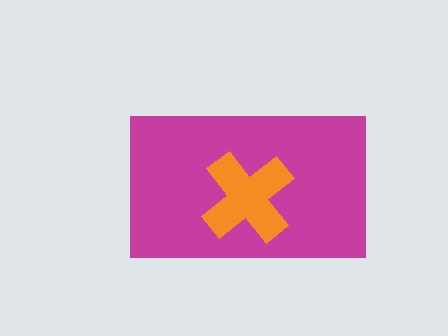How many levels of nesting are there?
2.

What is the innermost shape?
The orange cross.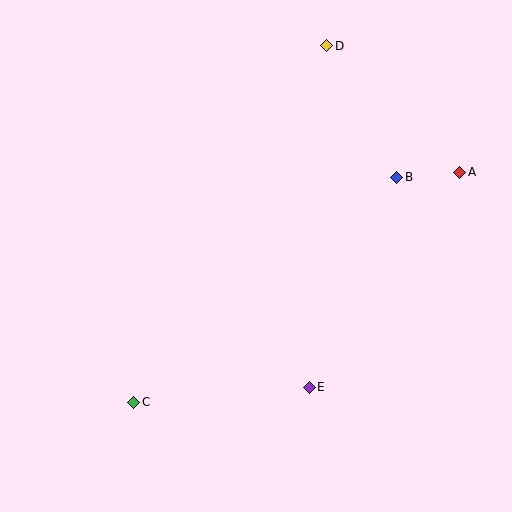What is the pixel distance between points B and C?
The distance between B and C is 346 pixels.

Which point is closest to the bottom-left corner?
Point C is closest to the bottom-left corner.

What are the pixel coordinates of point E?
Point E is at (309, 387).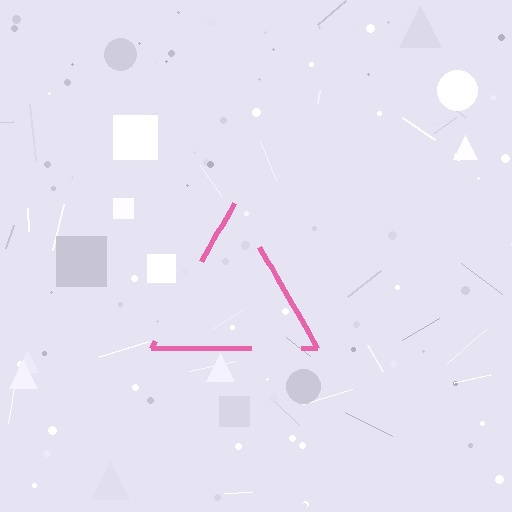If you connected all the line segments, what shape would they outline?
They would outline a triangle.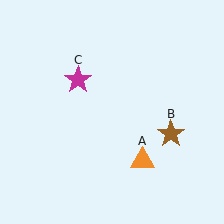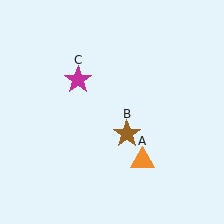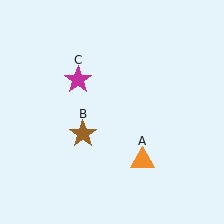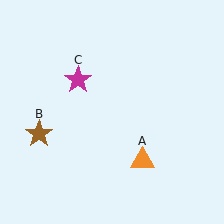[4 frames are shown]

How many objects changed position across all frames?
1 object changed position: brown star (object B).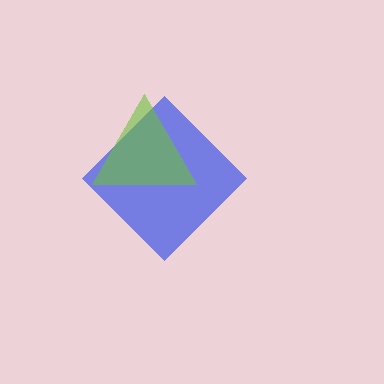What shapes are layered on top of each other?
The layered shapes are: a blue diamond, a lime triangle.